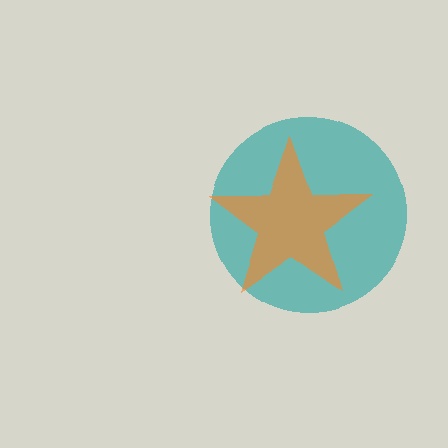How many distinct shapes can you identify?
There are 2 distinct shapes: a teal circle, an orange star.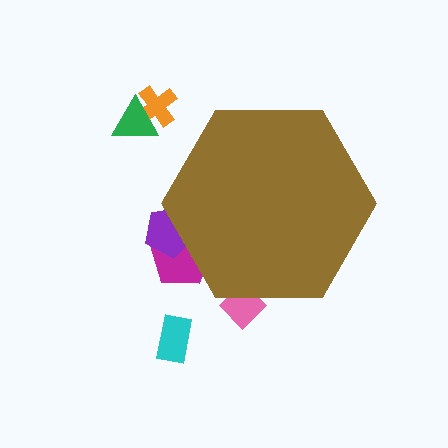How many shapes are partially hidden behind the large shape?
3 shapes are partially hidden.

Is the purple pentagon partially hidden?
Yes, the purple pentagon is partially hidden behind the brown hexagon.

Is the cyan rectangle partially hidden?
No, the cyan rectangle is fully visible.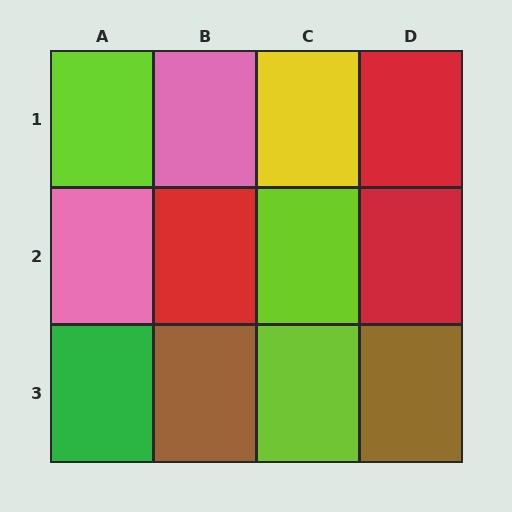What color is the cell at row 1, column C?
Yellow.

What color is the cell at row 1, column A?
Lime.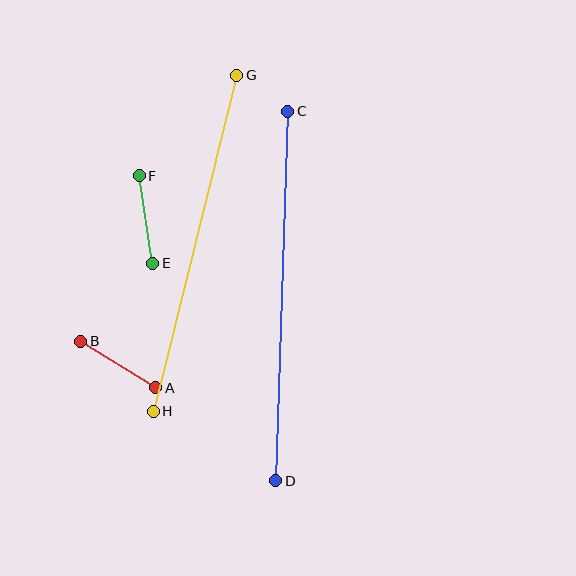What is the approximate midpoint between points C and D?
The midpoint is at approximately (282, 296) pixels.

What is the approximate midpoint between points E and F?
The midpoint is at approximately (146, 219) pixels.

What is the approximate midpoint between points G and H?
The midpoint is at approximately (195, 243) pixels.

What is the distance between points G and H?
The distance is approximately 347 pixels.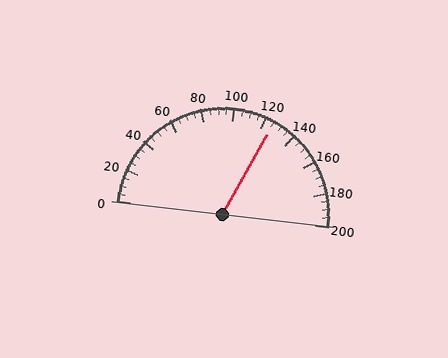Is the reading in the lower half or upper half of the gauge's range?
The reading is in the upper half of the range (0 to 200).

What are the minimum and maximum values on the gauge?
The gauge ranges from 0 to 200.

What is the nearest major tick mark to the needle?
The nearest major tick mark is 120.